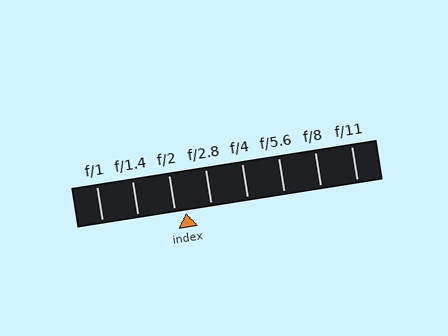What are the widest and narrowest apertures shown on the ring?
The widest aperture shown is f/1 and the narrowest is f/11.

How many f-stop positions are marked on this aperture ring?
There are 8 f-stop positions marked.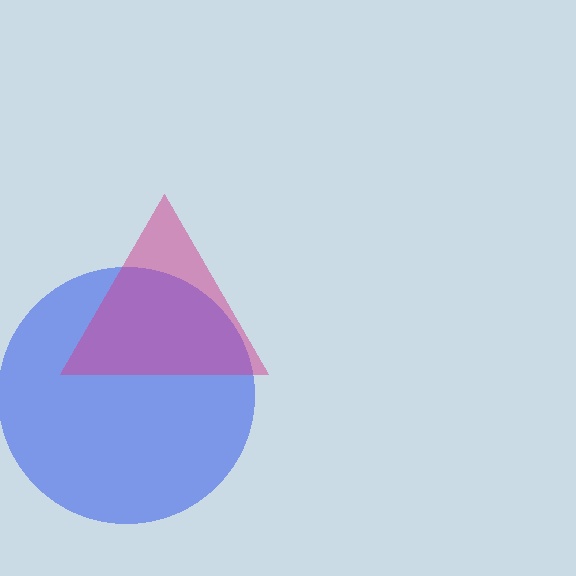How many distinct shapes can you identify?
There are 2 distinct shapes: a blue circle, a magenta triangle.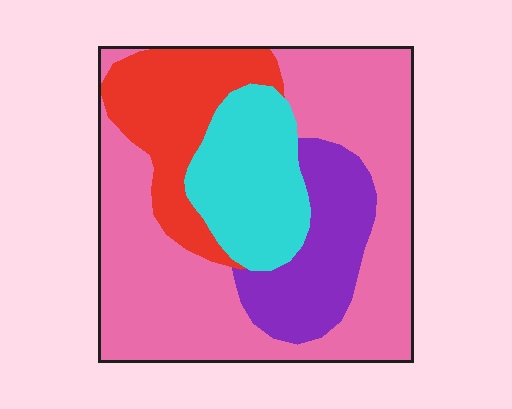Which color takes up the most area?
Pink, at roughly 50%.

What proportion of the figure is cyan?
Cyan covers about 15% of the figure.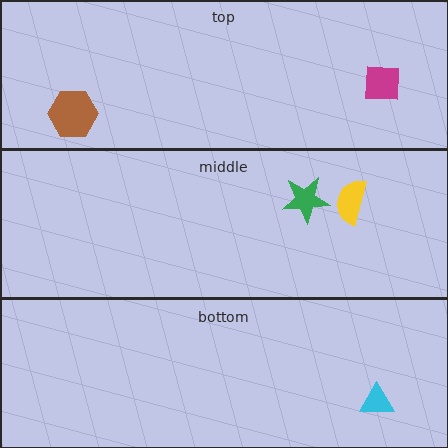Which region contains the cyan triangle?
The bottom region.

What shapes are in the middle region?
The green star, the yellow semicircle.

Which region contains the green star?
The middle region.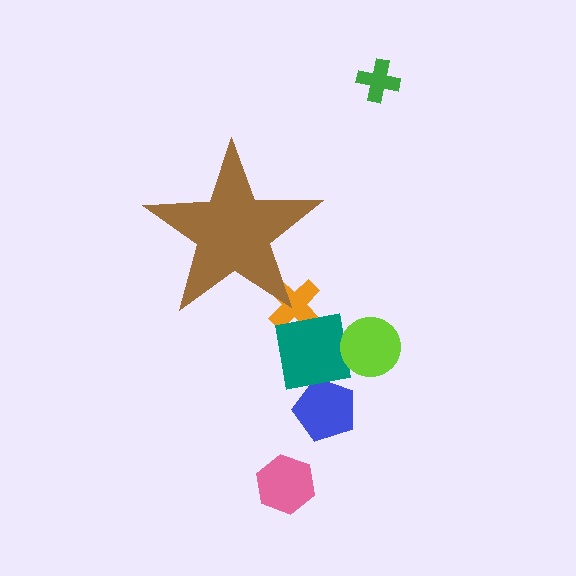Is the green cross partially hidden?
No, the green cross is fully visible.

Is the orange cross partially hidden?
Yes, the orange cross is partially hidden behind the brown star.